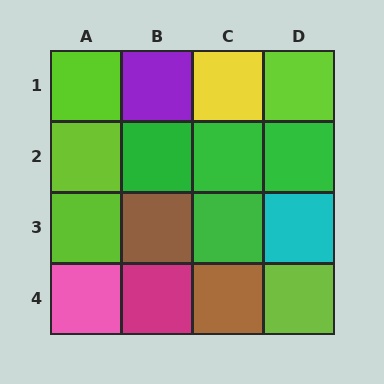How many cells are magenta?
1 cell is magenta.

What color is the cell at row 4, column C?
Brown.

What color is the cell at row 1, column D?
Lime.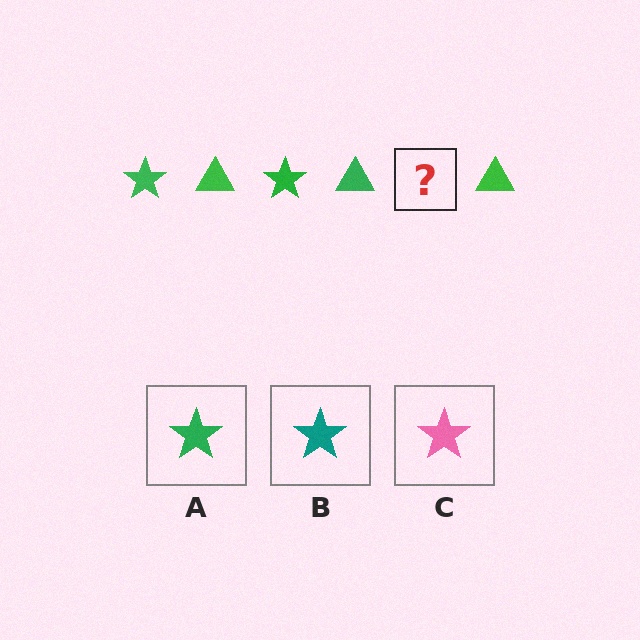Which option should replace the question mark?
Option A.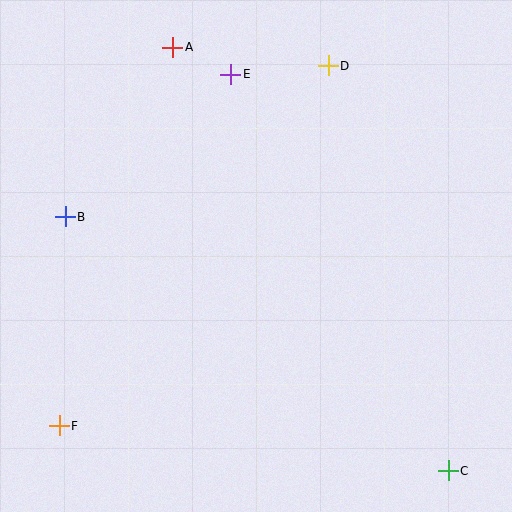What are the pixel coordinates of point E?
Point E is at (231, 74).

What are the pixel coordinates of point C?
Point C is at (448, 471).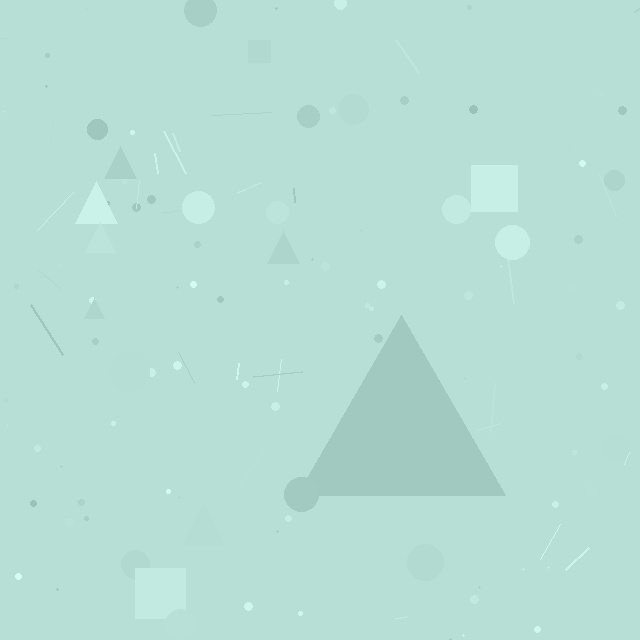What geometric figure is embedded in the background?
A triangle is embedded in the background.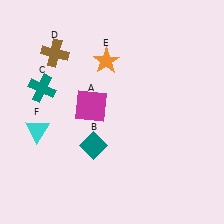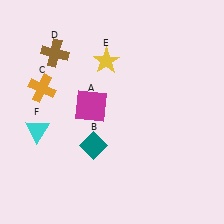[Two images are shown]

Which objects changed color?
C changed from teal to orange. E changed from orange to yellow.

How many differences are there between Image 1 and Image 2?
There are 2 differences between the two images.